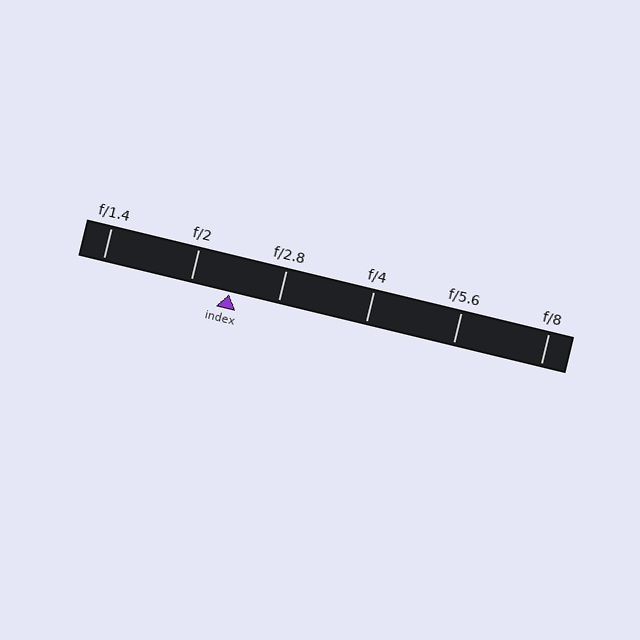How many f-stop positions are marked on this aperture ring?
There are 6 f-stop positions marked.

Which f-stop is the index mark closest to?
The index mark is closest to f/2.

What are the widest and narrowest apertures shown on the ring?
The widest aperture shown is f/1.4 and the narrowest is f/8.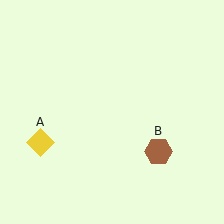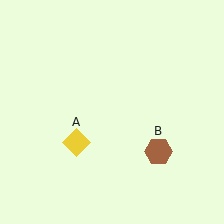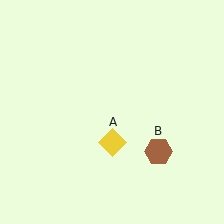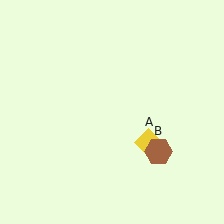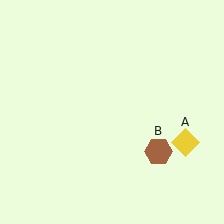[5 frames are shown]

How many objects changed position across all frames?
1 object changed position: yellow diamond (object A).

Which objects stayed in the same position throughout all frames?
Brown hexagon (object B) remained stationary.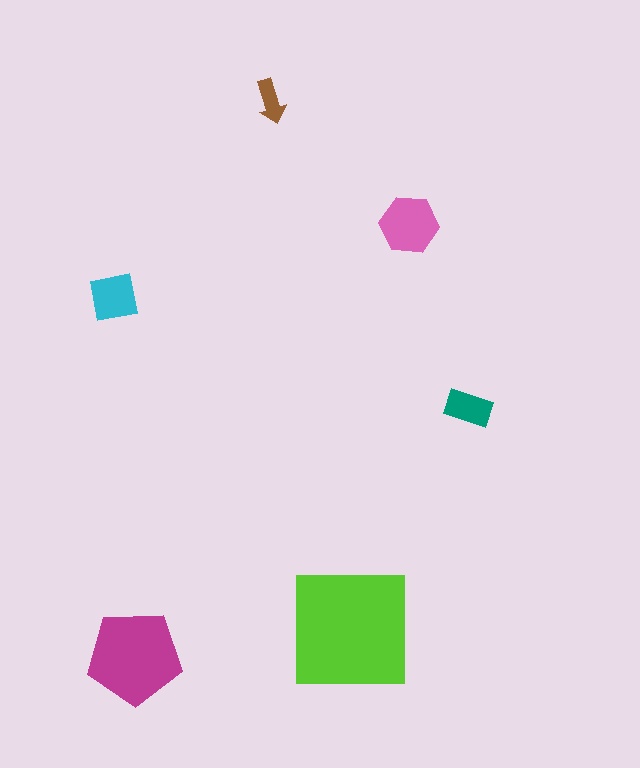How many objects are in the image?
There are 6 objects in the image.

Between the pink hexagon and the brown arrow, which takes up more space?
The pink hexagon.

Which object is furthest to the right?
The teal rectangle is rightmost.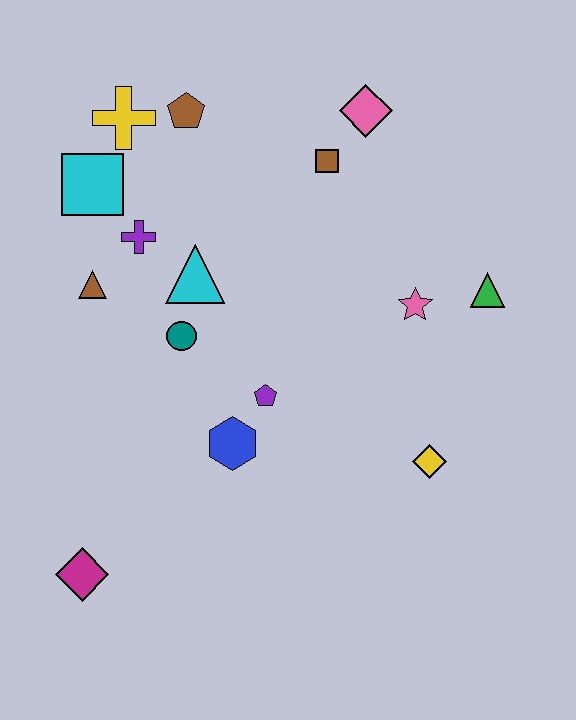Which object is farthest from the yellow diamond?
The yellow cross is farthest from the yellow diamond.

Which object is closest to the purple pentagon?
The blue hexagon is closest to the purple pentagon.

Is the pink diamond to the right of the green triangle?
No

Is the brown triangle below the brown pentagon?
Yes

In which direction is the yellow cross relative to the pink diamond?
The yellow cross is to the left of the pink diamond.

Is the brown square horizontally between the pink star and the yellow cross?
Yes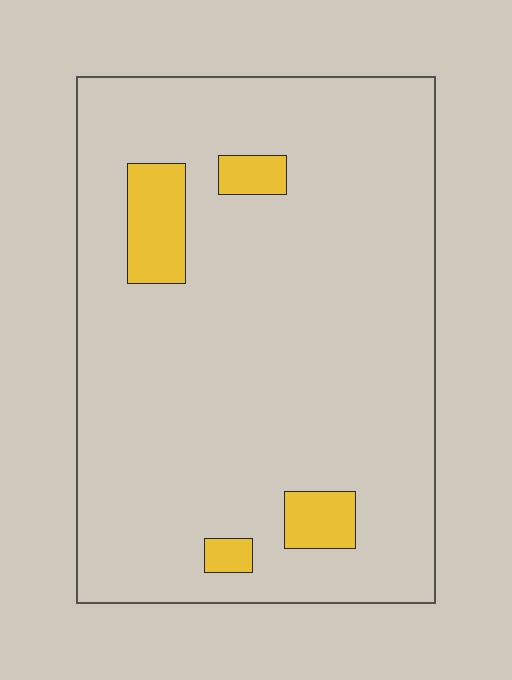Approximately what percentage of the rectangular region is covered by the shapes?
Approximately 10%.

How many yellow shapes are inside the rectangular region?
4.